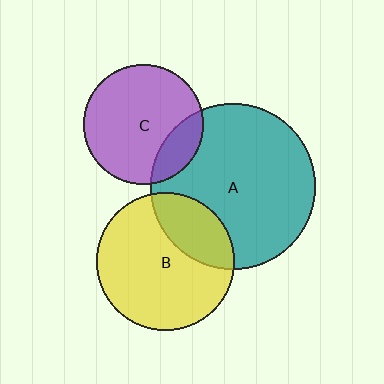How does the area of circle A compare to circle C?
Approximately 1.9 times.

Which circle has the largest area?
Circle A (teal).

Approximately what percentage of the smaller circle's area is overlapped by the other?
Approximately 25%.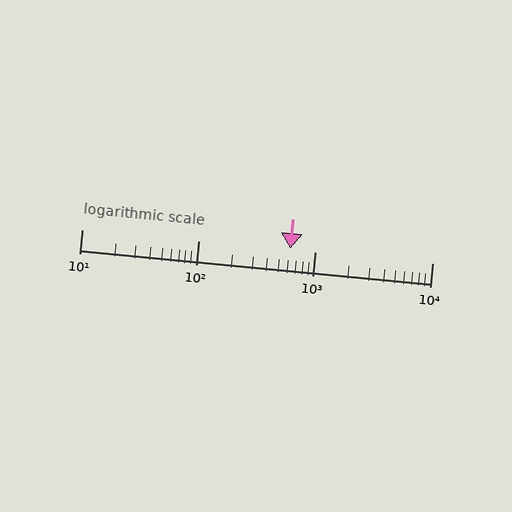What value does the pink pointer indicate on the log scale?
The pointer indicates approximately 610.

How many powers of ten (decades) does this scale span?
The scale spans 3 decades, from 10 to 10000.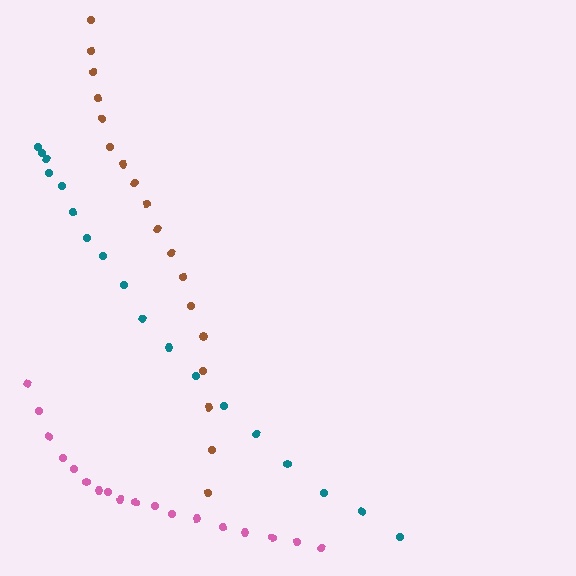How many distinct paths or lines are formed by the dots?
There are 3 distinct paths.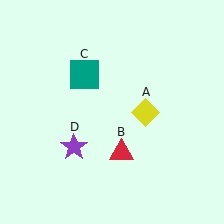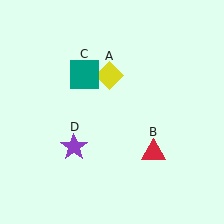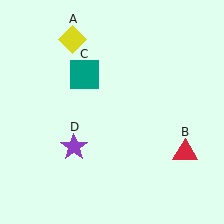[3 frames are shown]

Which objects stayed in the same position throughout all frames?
Teal square (object C) and purple star (object D) remained stationary.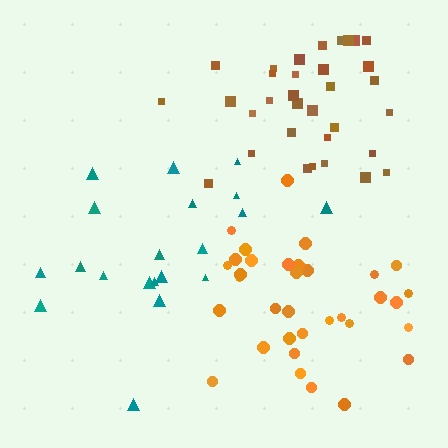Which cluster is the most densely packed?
Orange.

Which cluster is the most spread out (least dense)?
Teal.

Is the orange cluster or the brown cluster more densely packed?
Orange.